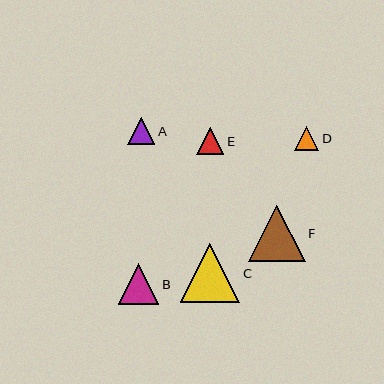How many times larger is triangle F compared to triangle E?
Triangle F is approximately 2.1 times the size of triangle E.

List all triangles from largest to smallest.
From largest to smallest: C, F, B, A, E, D.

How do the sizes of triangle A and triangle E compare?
Triangle A and triangle E are approximately the same size.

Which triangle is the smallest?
Triangle D is the smallest with a size of approximately 24 pixels.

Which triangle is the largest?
Triangle C is the largest with a size of approximately 60 pixels.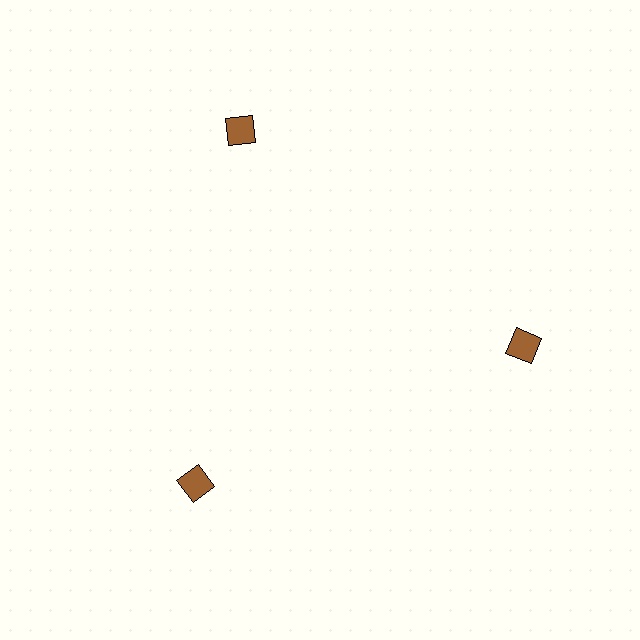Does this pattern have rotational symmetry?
Yes, this pattern has 3-fold rotational symmetry. It looks the same after rotating 120 degrees around the center.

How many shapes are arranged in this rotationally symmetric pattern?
There are 3 shapes, arranged in 3 groups of 1.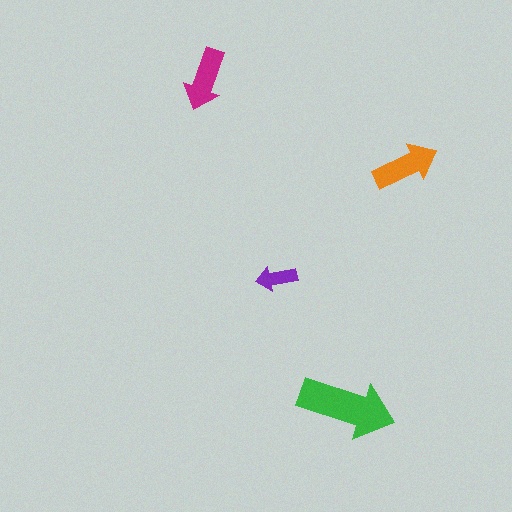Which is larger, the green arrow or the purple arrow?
The green one.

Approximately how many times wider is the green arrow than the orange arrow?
About 1.5 times wider.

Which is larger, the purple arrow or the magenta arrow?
The magenta one.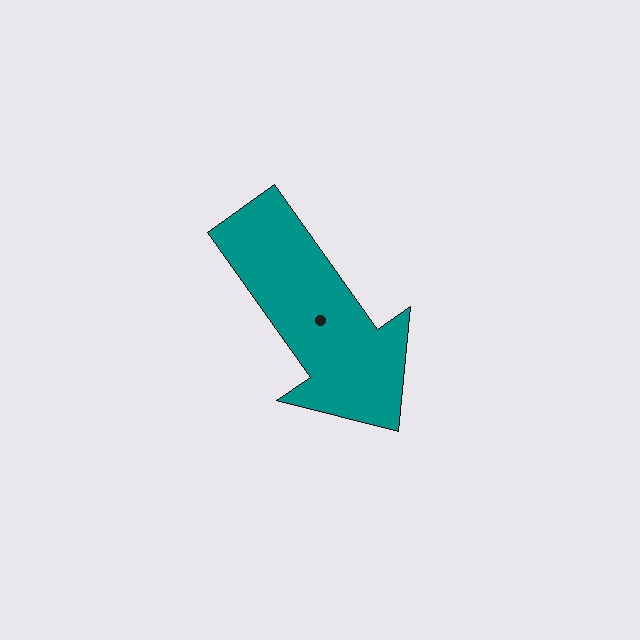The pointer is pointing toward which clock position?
Roughly 5 o'clock.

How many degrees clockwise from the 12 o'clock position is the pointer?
Approximately 145 degrees.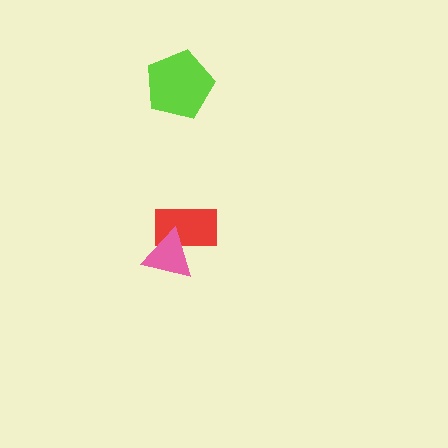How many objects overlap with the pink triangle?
1 object overlaps with the pink triangle.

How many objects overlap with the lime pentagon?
0 objects overlap with the lime pentagon.